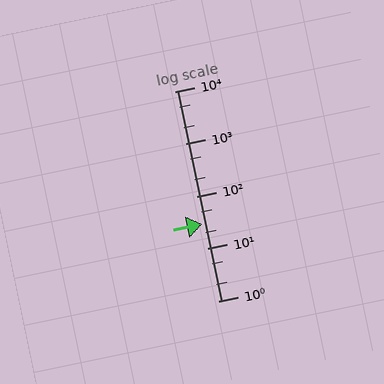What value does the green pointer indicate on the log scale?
The pointer indicates approximately 29.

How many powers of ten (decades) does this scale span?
The scale spans 4 decades, from 1 to 10000.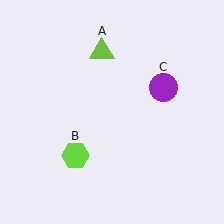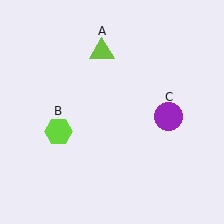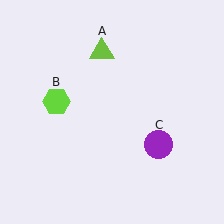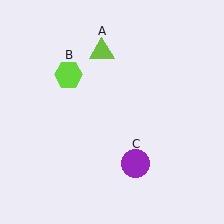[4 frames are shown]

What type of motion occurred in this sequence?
The lime hexagon (object B), purple circle (object C) rotated clockwise around the center of the scene.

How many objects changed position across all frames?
2 objects changed position: lime hexagon (object B), purple circle (object C).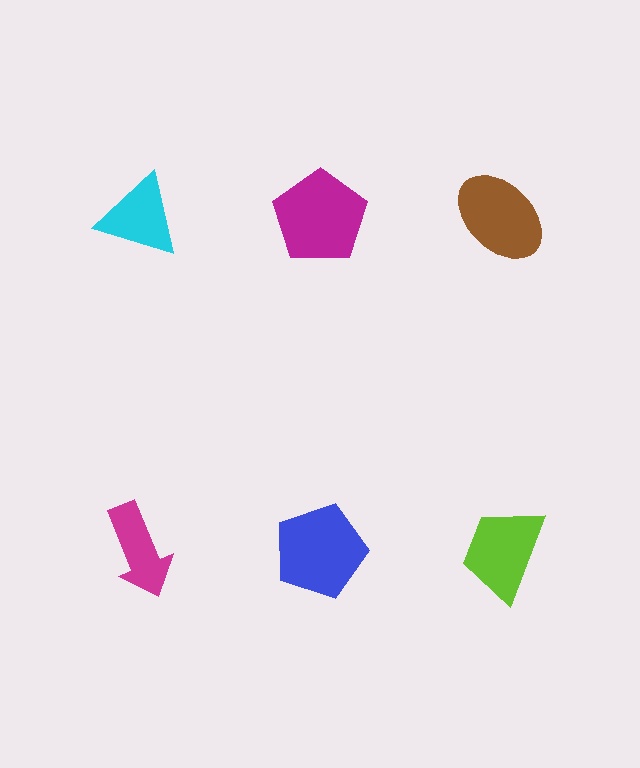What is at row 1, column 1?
A cyan triangle.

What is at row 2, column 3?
A lime trapezoid.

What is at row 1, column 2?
A magenta pentagon.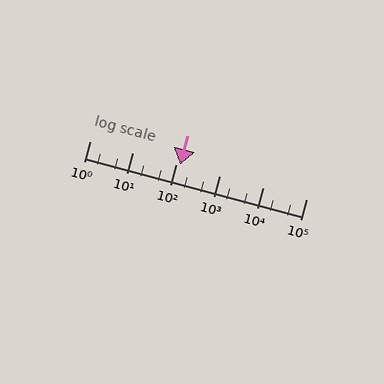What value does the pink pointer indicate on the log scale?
The pointer indicates approximately 120.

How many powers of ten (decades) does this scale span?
The scale spans 5 decades, from 1 to 100000.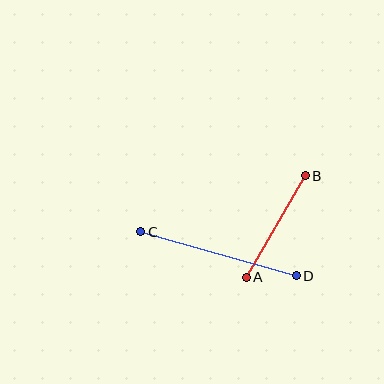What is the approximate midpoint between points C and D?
The midpoint is at approximately (219, 254) pixels.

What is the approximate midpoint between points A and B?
The midpoint is at approximately (276, 226) pixels.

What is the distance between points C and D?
The distance is approximately 162 pixels.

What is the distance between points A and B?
The distance is approximately 118 pixels.